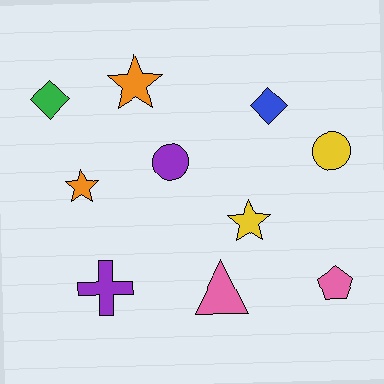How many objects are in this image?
There are 10 objects.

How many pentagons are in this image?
There is 1 pentagon.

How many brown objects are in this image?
There are no brown objects.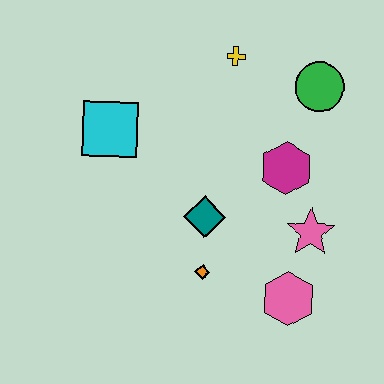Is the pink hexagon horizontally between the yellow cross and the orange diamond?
No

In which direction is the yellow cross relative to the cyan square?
The yellow cross is to the right of the cyan square.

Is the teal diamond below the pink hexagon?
No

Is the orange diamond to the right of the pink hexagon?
No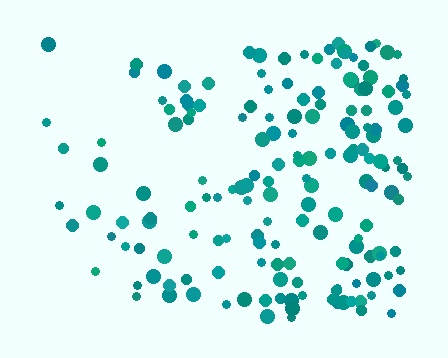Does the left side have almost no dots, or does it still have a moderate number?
Still a moderate number, just noticeably fewer than the right.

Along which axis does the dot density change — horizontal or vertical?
Horizontal.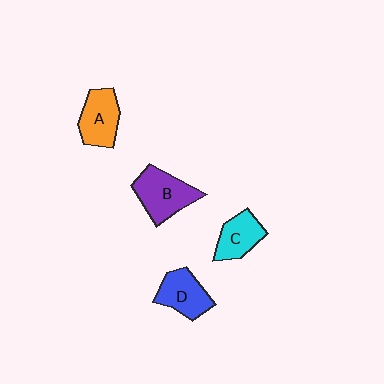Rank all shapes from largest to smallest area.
From largest to smallest: B (purple), A (orange), D (blue), C (cyan).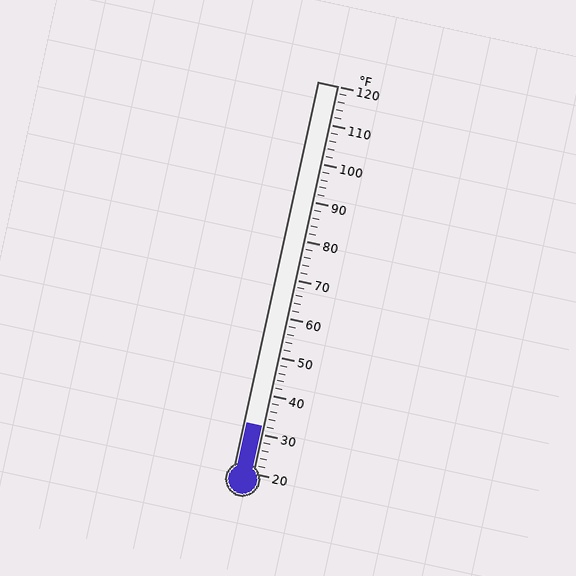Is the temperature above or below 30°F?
The temperature is above 30°F.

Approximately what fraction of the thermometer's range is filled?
The thermometer is filled to approximately 10% of its range.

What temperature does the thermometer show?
The thermometer shows approximately 32°F.